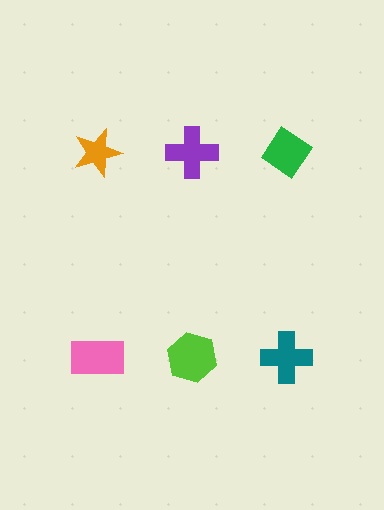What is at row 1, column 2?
A purple cross.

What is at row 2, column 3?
A teal cross.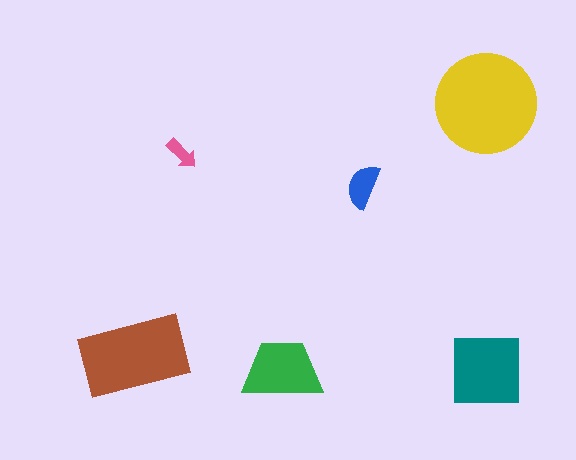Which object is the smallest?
The pink arrow.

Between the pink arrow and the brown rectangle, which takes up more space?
The brown rectangle.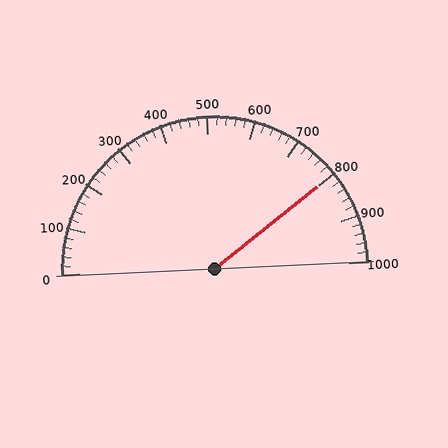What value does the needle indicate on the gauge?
The needle indicates approximately 800.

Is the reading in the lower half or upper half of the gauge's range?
The reading is in the upper half of the range (0 to 1000).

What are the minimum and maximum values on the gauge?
The gauge ranges from 0 to 1000.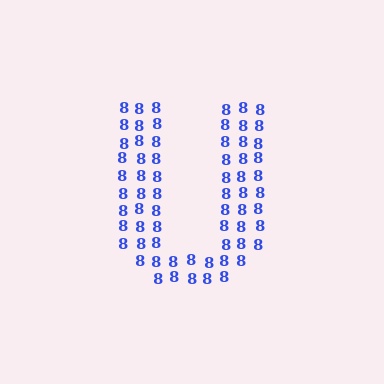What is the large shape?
The large shape is the letter U.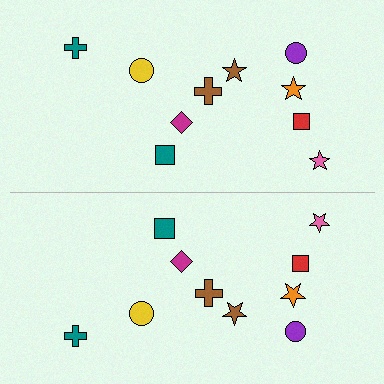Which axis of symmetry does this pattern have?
The pattern has a horizontal axis of symmetry running through the center of the image.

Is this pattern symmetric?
Yes, this pattern has bilateral (reflection) symmetry.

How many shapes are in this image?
There are 20 shapes in this image.